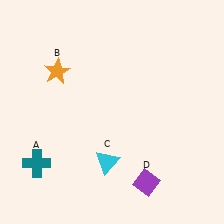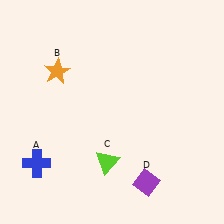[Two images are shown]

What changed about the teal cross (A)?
In Image 1, A is teal. In Image 2, it changed to blue.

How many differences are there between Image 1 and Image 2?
There are 2 differences between the two images.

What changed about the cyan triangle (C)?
In Image 1, C is cyan. In Image 2, it changed to lime.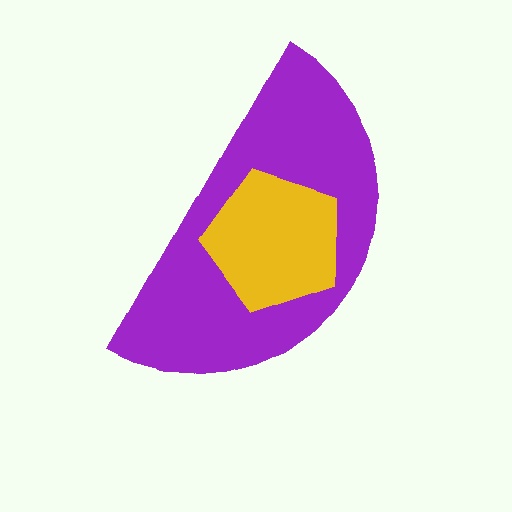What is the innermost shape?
The yellow pentagon.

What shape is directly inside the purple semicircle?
The yellow pentagon.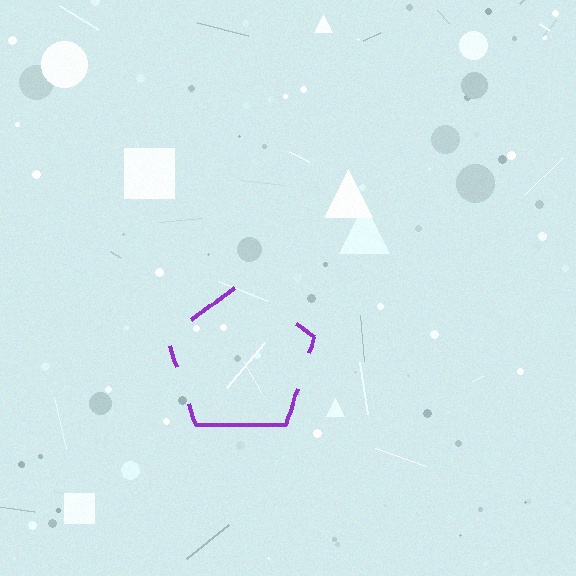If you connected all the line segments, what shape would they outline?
They would outline a pentagon.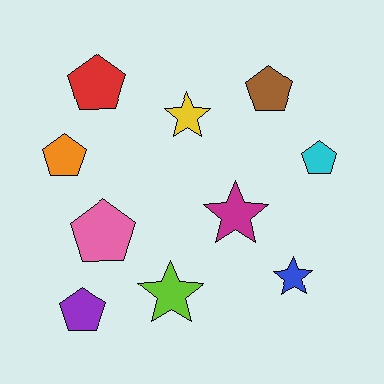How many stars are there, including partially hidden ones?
There are 4 stars.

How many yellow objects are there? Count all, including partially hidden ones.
There is 1 yellow object.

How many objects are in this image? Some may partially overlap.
There are 10 objects.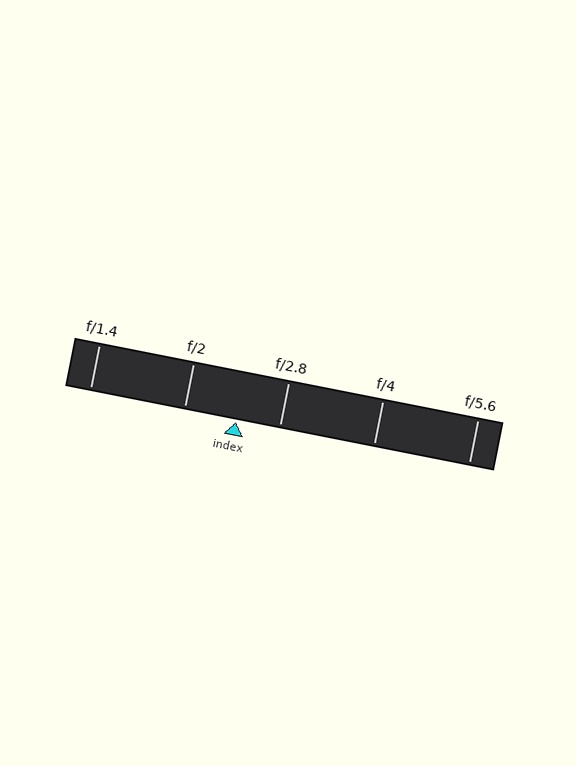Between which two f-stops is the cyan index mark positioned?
The index mark is between f/2 and f/2.8.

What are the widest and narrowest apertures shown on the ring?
The widest aperture shown is f/1.4 and the narrowest is f/5.6.